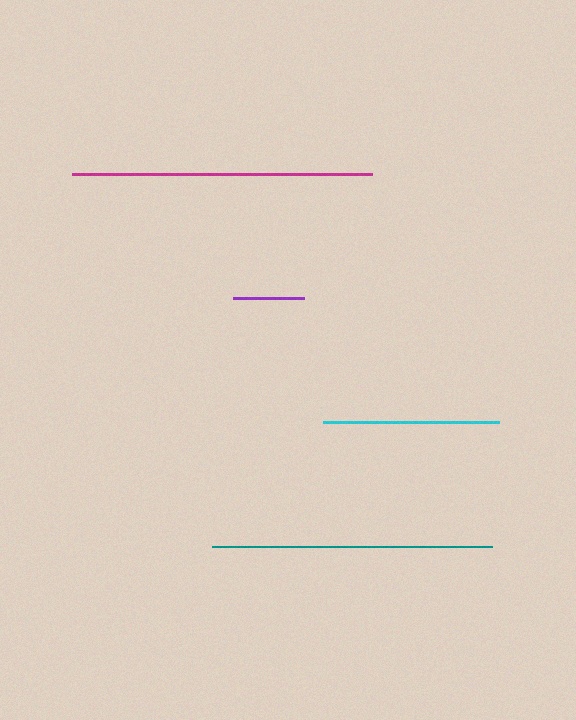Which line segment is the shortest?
The purple line is the shortest at approximately 70 pixels.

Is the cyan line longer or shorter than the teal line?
The teal line is longer than the cyan line.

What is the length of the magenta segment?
The magenta segment is approximately 301 pixels long.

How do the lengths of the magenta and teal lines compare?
The magenta and teal lines are approximately the same length.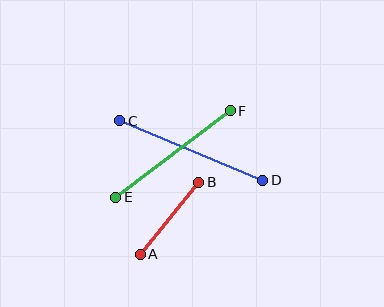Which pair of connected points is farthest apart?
Points C and D are farthest apart.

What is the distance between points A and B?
The distance is approximately 93 pixels.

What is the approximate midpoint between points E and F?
The midpoint is at approximately (173, 154) pixels.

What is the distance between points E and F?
The distance is approximately 143 pixels.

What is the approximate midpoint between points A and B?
The midpoint is at approximately (169, 218) pixels.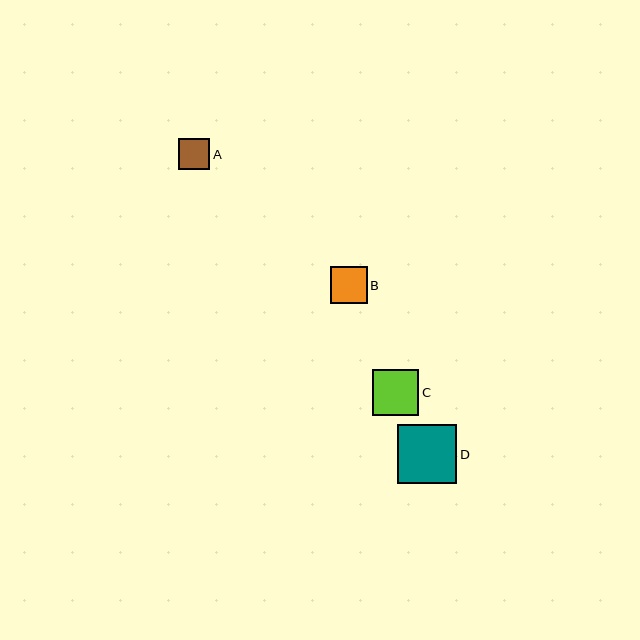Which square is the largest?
Square D is the largest with a size of approximately 59 pixels.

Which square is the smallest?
Square A is the smallest with a size of approximately 31 pixels.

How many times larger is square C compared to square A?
Square C is approximately 1.5 times the size of square A.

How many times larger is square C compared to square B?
Square C is approximately 1.3 times the size of square B.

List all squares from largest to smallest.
From largest to smallest: D, C, B, A.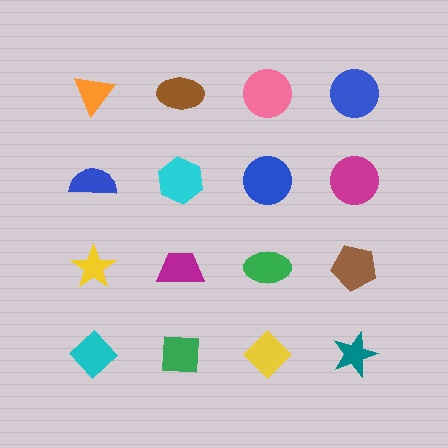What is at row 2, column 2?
A cyan hexagon.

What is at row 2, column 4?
A magenta circle.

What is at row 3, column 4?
A brown pentagon.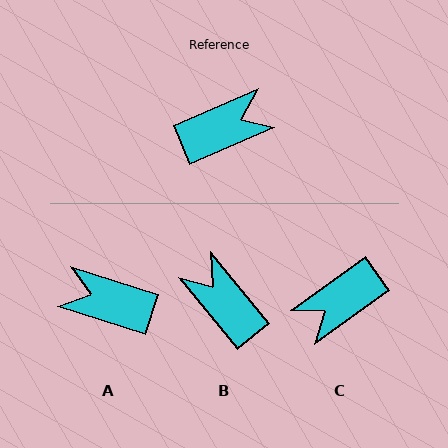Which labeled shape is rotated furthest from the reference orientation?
C, about 168 degrees away.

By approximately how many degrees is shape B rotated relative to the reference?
Approximately 106 degrees counter-clockwise.